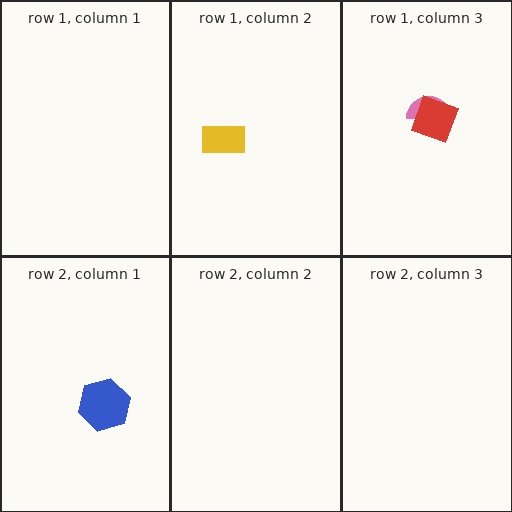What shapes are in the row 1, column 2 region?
The yellow rectangle.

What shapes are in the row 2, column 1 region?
The blue hexagon.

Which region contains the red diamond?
The row 1, column 3 region.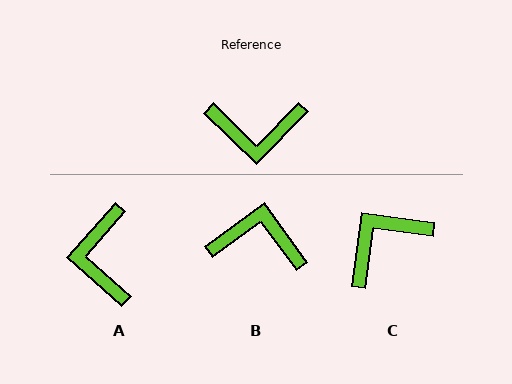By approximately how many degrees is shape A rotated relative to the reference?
Approximately 87 degrees clockwise.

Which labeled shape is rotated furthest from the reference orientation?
B, about 171 degrees away.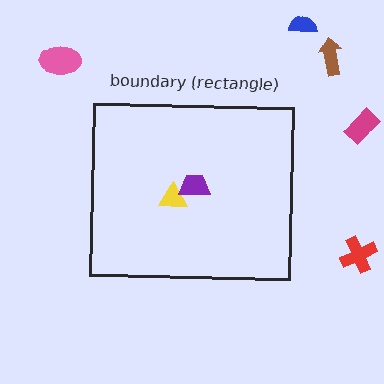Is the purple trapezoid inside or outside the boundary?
Inside.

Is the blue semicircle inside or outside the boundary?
Outside.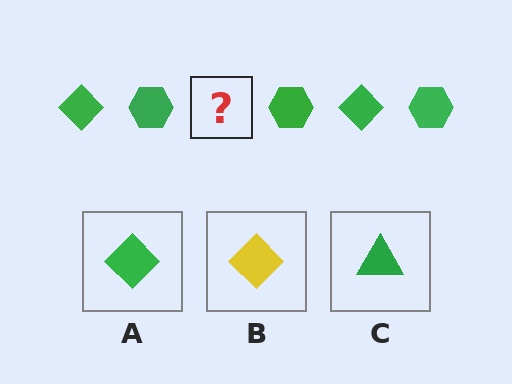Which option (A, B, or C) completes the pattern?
A.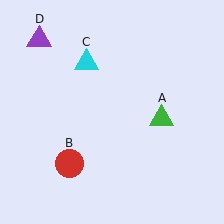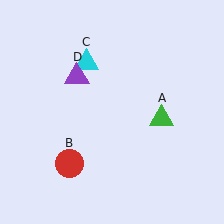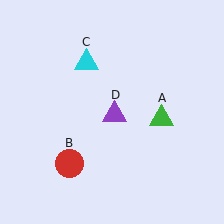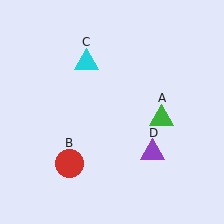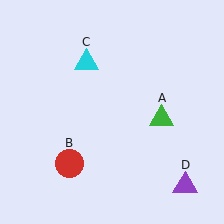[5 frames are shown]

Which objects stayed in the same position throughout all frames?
Green triangle (object A) and red circle (object B) and cyan triangle (object C) remained stationary.